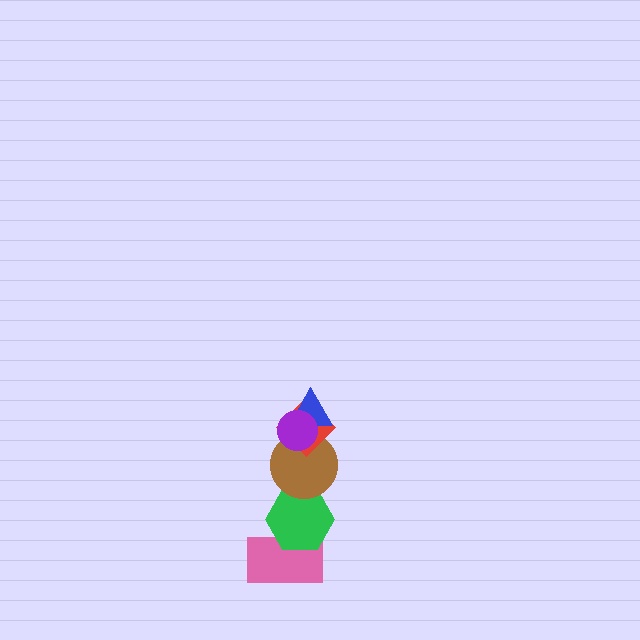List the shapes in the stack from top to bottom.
From top to bottom: the purple circle, the blue triangle, the red diamond, the brown circle, the green hexagon, the pink rectangle.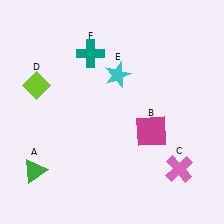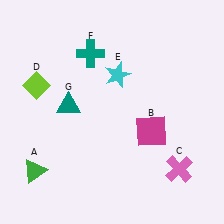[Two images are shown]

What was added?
A teal triangle (G) was added in Image 2.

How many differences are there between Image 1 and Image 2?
There is 1 difference between the two images.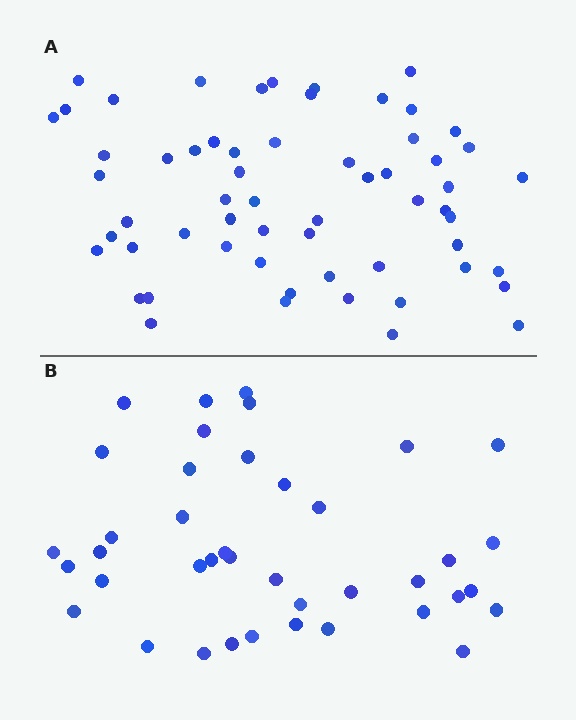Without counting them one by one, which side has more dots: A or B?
Region A (the top region) has more dots.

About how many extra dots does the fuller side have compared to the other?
Region A has approximately 20 more dots than region B.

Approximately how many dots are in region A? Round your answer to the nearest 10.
About 60 dots.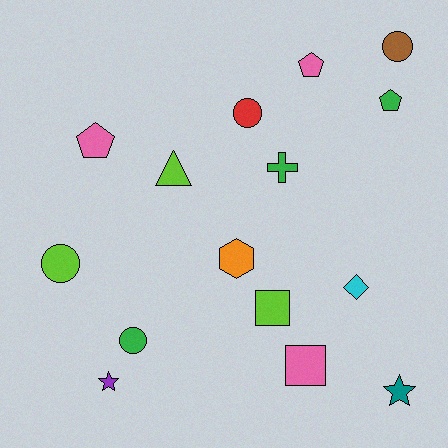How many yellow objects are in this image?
There are no yellow objects.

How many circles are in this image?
There are 4 circles.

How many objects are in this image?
There are 15 objects.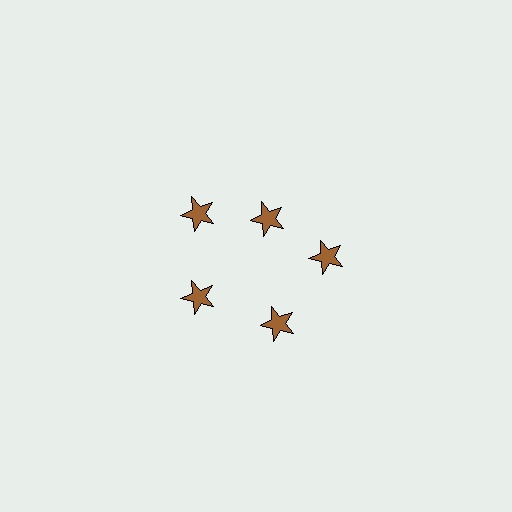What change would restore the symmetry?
The symmetry would be restored by moving it outward, back onto the ring so that all 5 stars sit at equal angles and equal distance from the center.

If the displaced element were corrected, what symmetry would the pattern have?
It would have 5-fold rotational symmetry — the pattern would map onto itself every 72 degrees.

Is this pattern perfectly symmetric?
No. The 5 brown stars are arranged in a ring, but one element near the 1 o'clock position is pulled inward toward the center, breaking the 5-fold rotational symmetry.